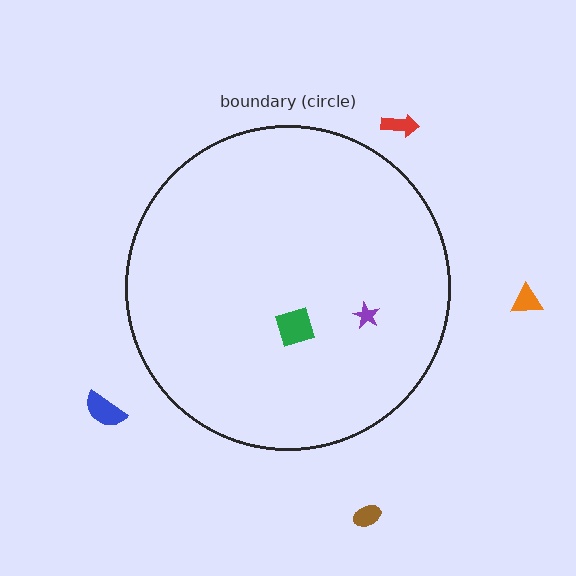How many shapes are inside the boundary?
2 inside, 4 outside.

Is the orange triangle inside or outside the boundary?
Outside.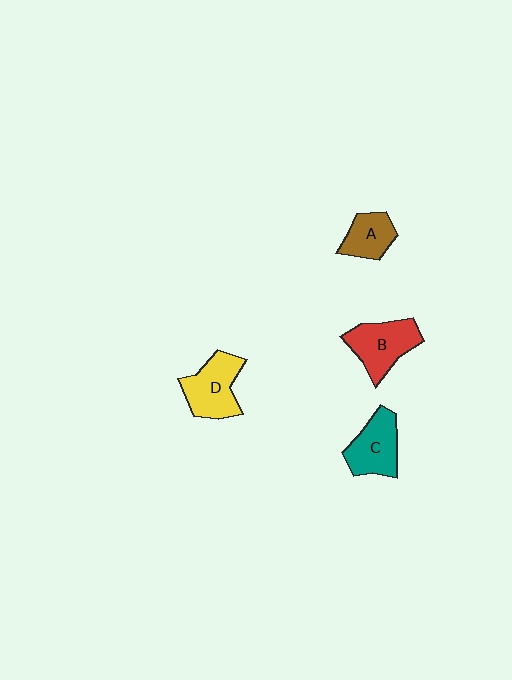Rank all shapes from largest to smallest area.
From largest to smallest: B (red), D (yellow), C (teal), A (brown).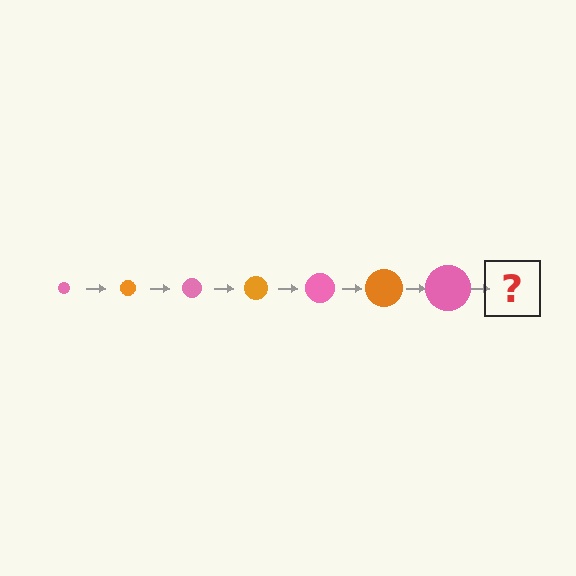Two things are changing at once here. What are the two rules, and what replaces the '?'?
The two rules are that the circle grows larger each step and the color cycles through pink and orange. The '?' should be an orange circle, larger than the previous one.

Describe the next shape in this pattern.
It should be an orange circle, larger than the previous one.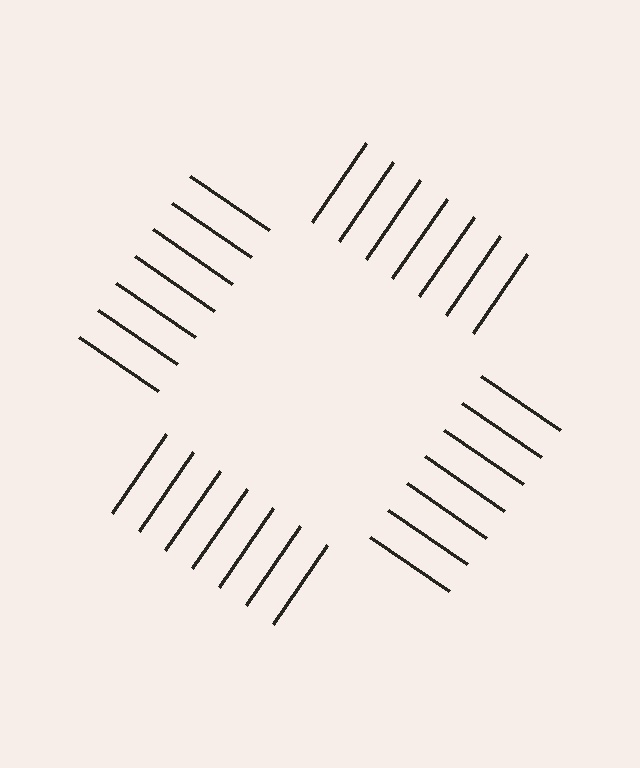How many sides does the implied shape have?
4 sides — the line-ends trace a square.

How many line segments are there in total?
28 — 7 along each of the 4 edges.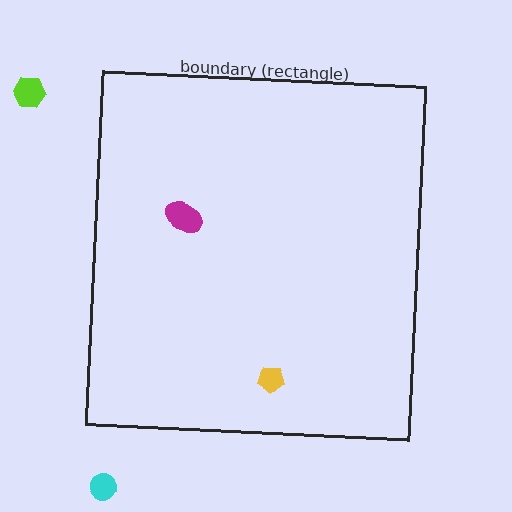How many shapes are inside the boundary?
2 inside, 2 outside.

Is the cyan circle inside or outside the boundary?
Outside.